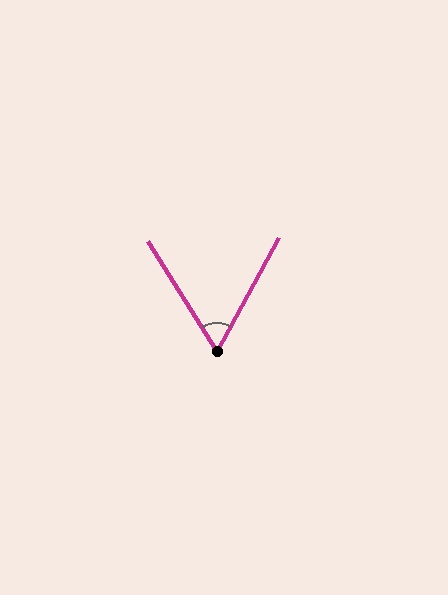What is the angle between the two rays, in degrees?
Approximately 60 degrees.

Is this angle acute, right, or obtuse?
It is acute.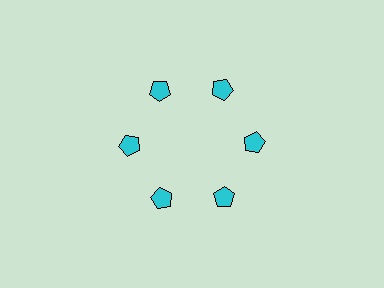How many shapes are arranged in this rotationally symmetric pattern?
There are 6 shapes, arranged in 6 groups of 1.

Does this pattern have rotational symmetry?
Yes, this pattern has 6-fold rotational symmetry. It looks the same after rotating 60 degrees around the center.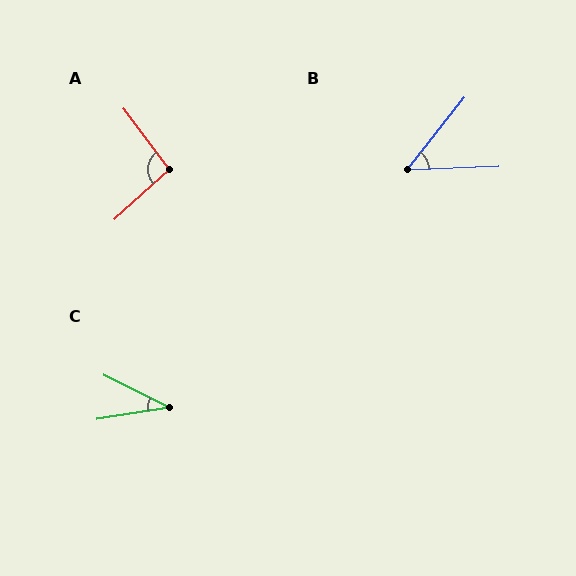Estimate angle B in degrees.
Approximately 50 degrees.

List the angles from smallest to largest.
C (35°), B (50°), A (96°).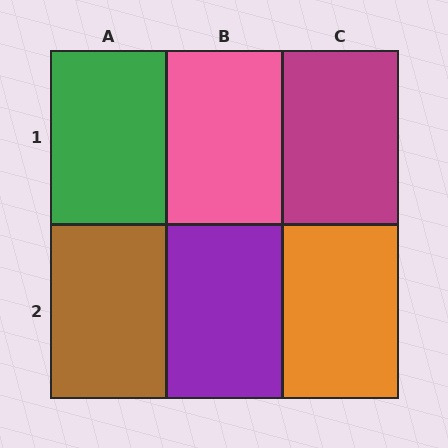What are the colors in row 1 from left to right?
Green, pink, magenta.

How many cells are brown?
1 cell is brown.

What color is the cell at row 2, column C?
Orange.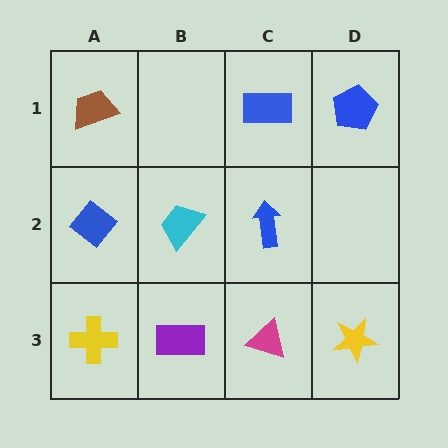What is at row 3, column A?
A yellow cross.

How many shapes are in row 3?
4 shapes.